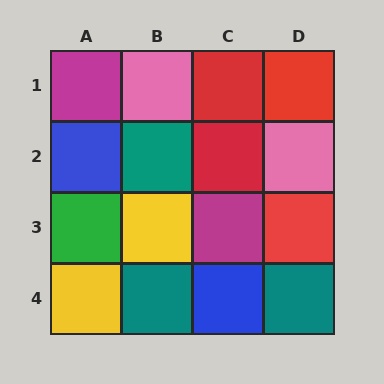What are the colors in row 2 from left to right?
Blue, teal, red, pink.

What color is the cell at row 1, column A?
Magenta.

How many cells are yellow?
2 cells are yellow.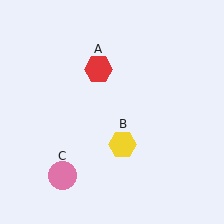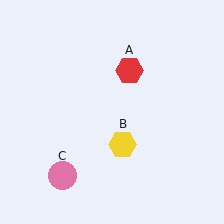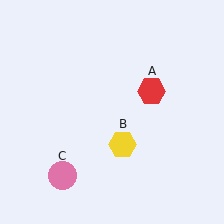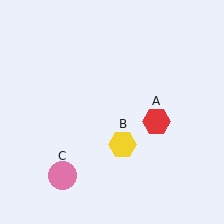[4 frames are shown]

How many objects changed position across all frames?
1 object changed position: red hexagon (object A).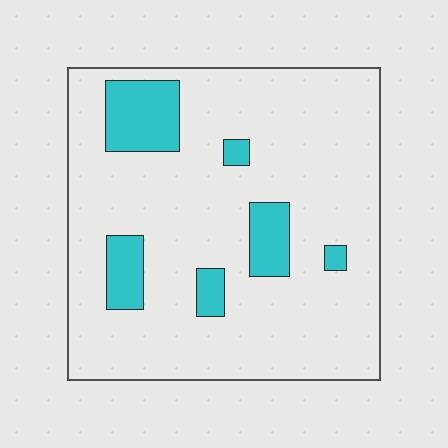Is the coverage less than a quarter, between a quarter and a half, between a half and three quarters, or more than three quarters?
Less than a quarter.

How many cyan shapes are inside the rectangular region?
6.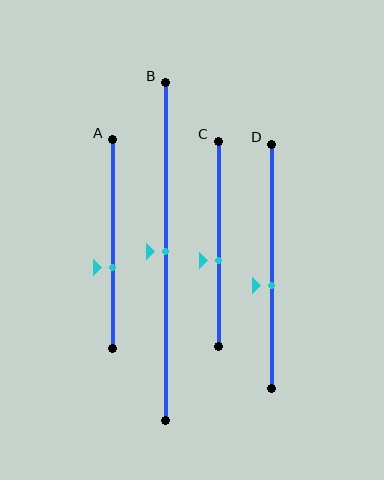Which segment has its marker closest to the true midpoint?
Segment B has its marker closest to the true midpoint.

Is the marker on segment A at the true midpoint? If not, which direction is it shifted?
No, the marker on segment A is shifted downward by about 11% of the segment length.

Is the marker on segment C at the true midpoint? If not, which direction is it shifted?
No, the marker on segment C is shifted downward by about 8% of the segment length.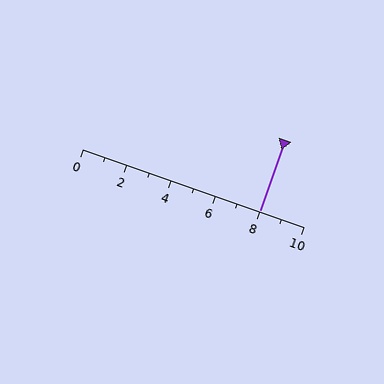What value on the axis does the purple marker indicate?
The marker indicates approximately 8.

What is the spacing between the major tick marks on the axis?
The major ticks are spaced 2 apart.